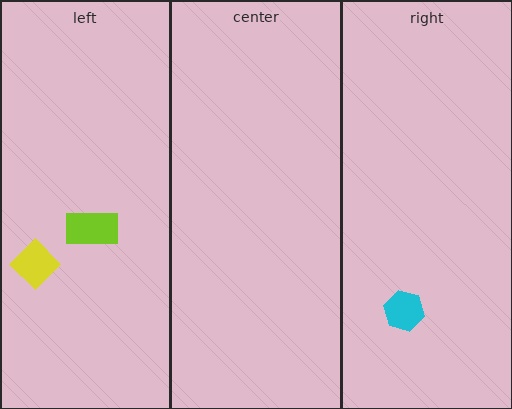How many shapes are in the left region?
2.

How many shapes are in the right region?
1.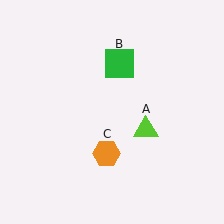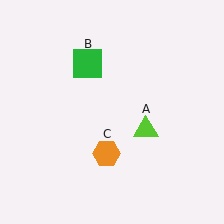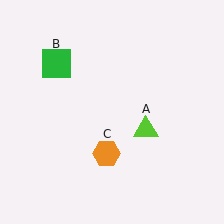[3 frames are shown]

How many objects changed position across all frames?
1 object changed position: green square (object B).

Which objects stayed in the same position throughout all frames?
Lime triangle (object A) and orange hexagon (object C) remained stationary.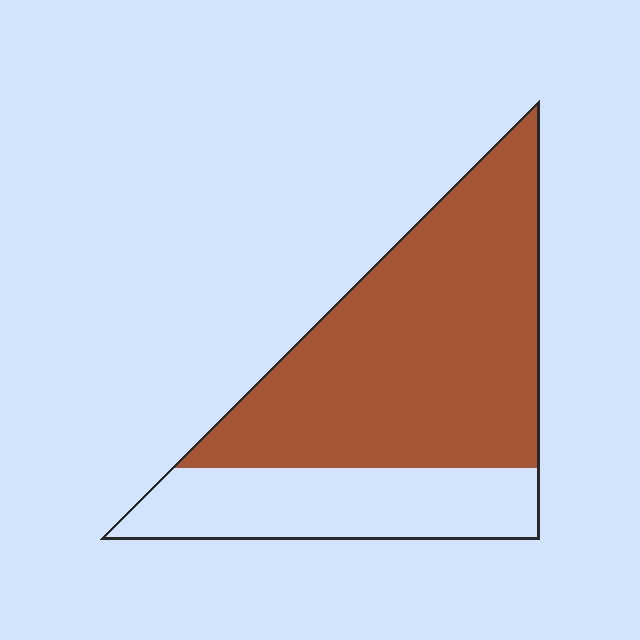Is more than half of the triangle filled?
Yes.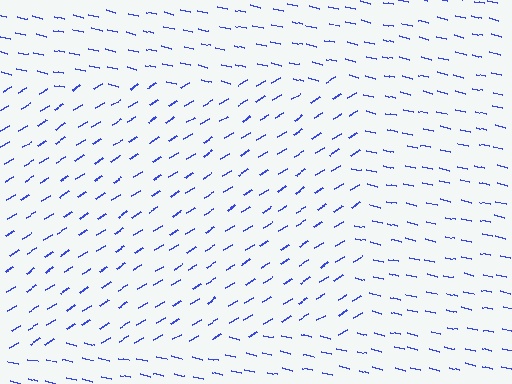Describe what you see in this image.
The image is filled with small blue line segments. A rectangle region in the image has lines oriented differently from the surrounding lines, creating a visible texture boundary.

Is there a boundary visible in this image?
Yes, there is a texture boundary formed by a change in line orientation.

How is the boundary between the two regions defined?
The boundary is defined purely by a change in line orientation (approximately 45 degrees difference). All lines are the same color and thickness.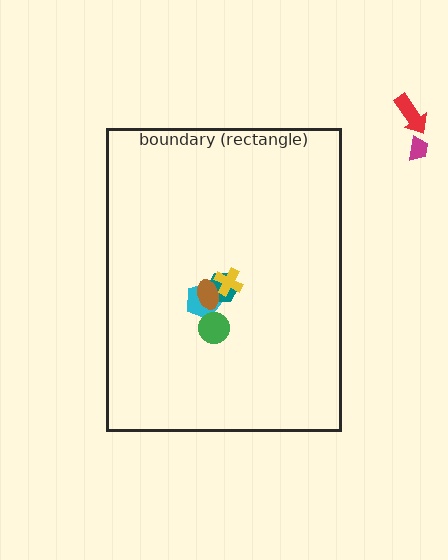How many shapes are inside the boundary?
5 inside, 2 outside.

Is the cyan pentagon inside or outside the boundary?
Inside.